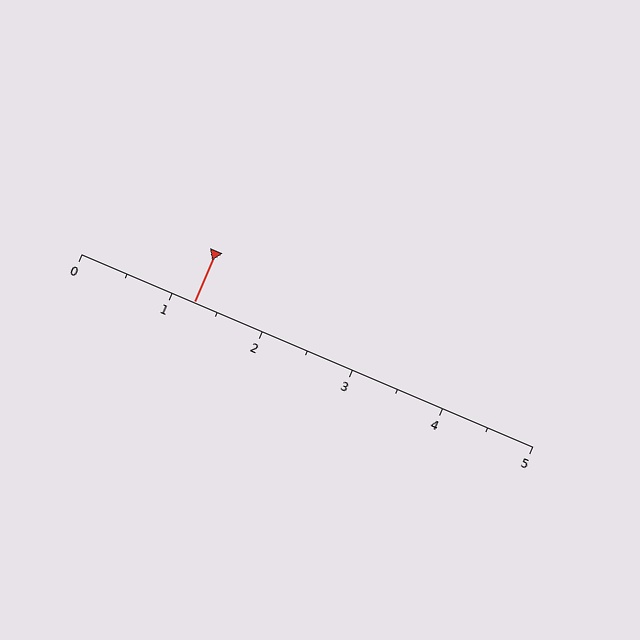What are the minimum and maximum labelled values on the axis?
The axis runs from 0 to 5.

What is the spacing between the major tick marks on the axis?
The major ticks are spaced 1 apart.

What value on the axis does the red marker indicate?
The marker indicates approximately 1.2.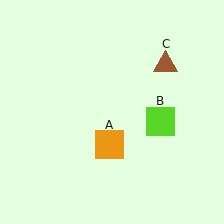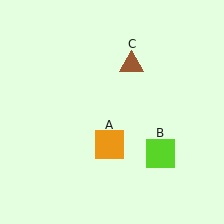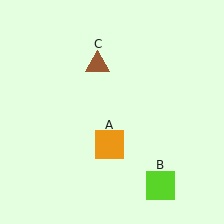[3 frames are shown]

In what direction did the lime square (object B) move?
The lime square (object B) moved down.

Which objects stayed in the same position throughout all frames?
Orange square (object A) remained stationary.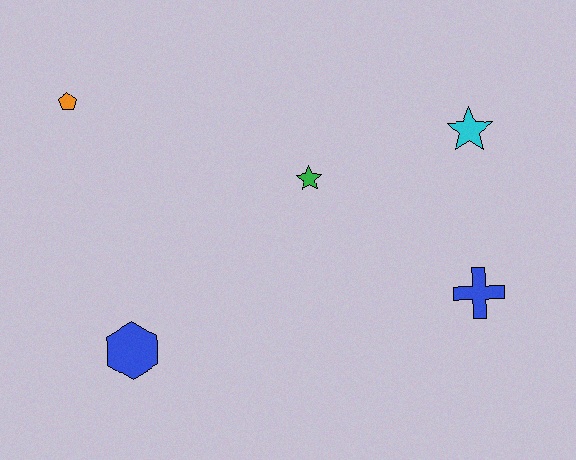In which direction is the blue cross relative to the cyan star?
The blue cross is below the cyan star.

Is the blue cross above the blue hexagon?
Yes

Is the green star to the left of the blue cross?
Yes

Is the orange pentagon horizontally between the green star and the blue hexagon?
No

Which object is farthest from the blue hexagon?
The cyan star is farthest from the blue hexagon.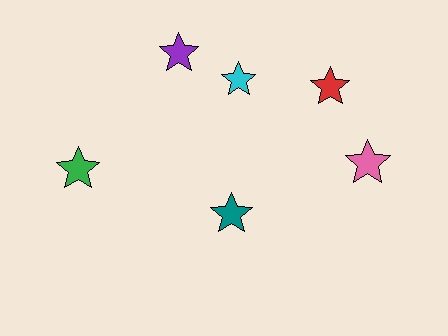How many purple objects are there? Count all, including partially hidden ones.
There is 1 purple object.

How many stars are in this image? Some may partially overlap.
There are 6 stars.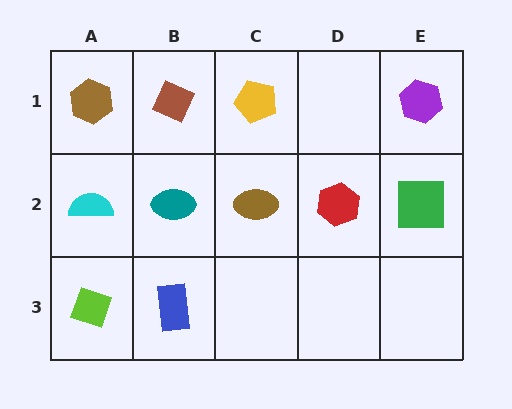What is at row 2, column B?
A teal ellipse.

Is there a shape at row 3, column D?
No, that cell is empty.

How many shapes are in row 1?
4 shapes.